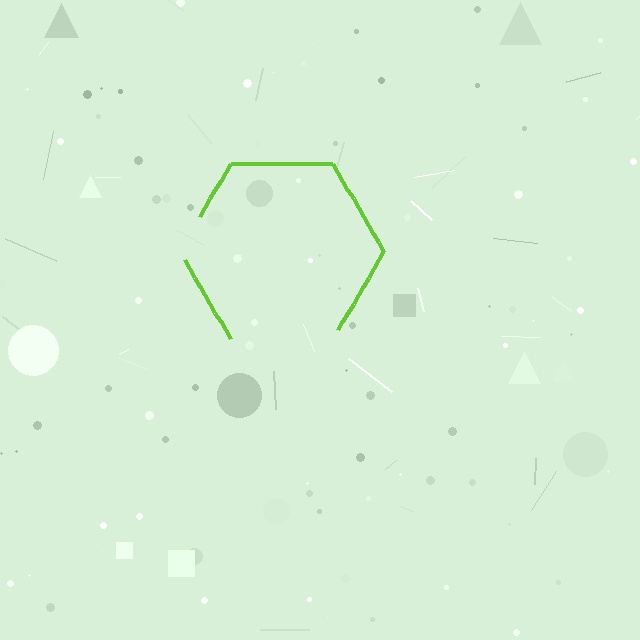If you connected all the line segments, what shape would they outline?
They would outline a hexagon.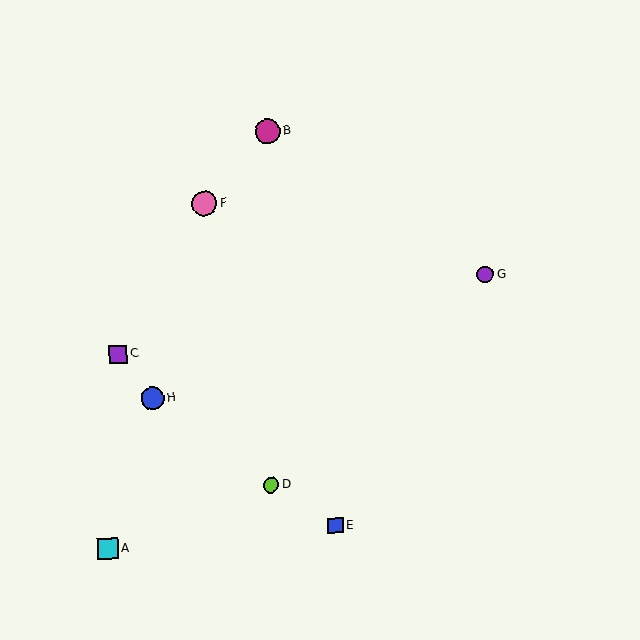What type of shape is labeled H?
Shape H is a blue circle.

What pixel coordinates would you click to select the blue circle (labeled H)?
Click at (153, 398) to select the blue circle H.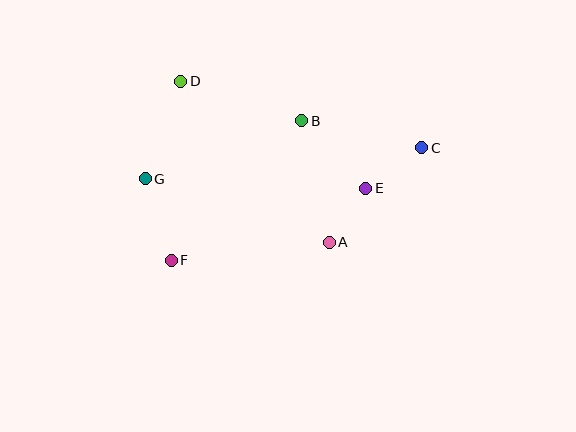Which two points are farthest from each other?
Points C and G are farthest from each other.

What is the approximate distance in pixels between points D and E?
The distance between D and E is approximately 214 pixels.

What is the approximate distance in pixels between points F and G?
The distance between F and G is approximately 85 pixels.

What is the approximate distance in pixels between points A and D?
The distance between A and D is approximately 219 pixels.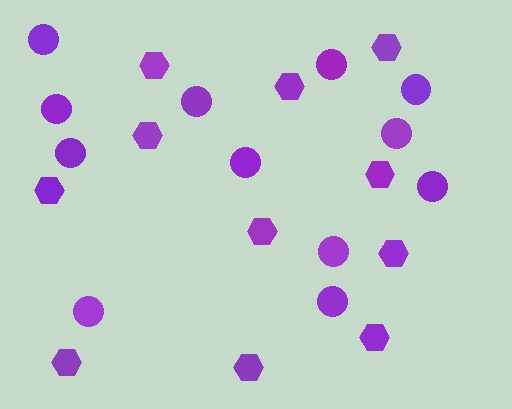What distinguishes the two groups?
There are 2 groups: one group of circles (12) and one group of hexagons (11).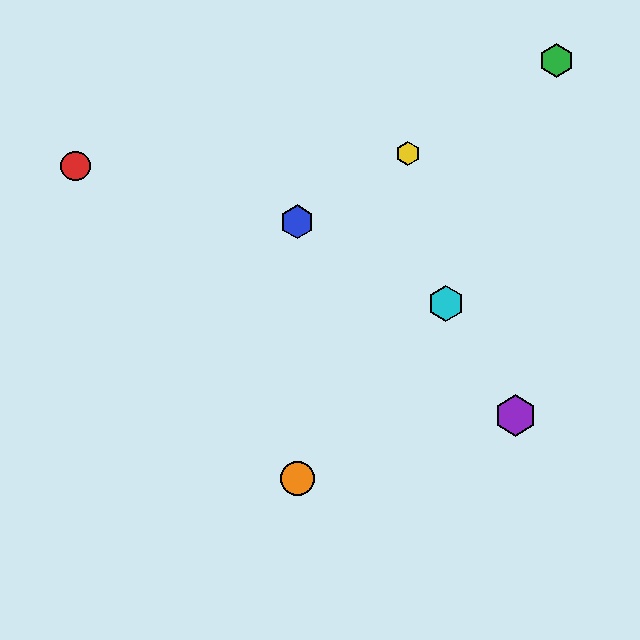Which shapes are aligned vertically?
The blue hexagon, the orange circle are aligned vertically.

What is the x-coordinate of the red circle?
The red circle is at x≈75.